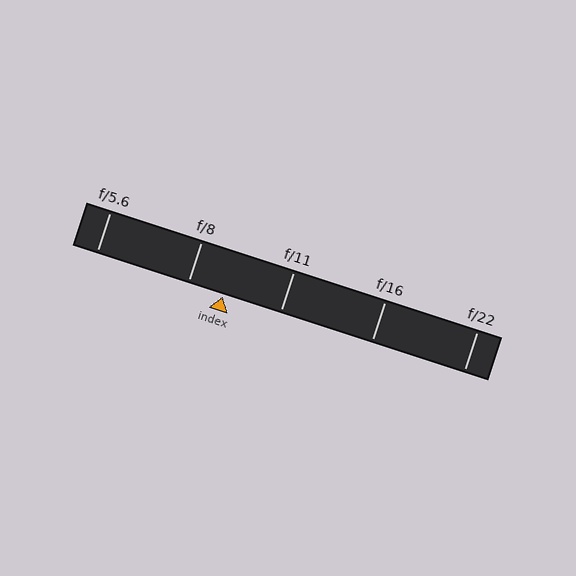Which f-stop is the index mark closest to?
The index mark is closest to f/8.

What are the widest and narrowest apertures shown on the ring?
The widest aperture shown is f/5.6 and the narrowest is f/22.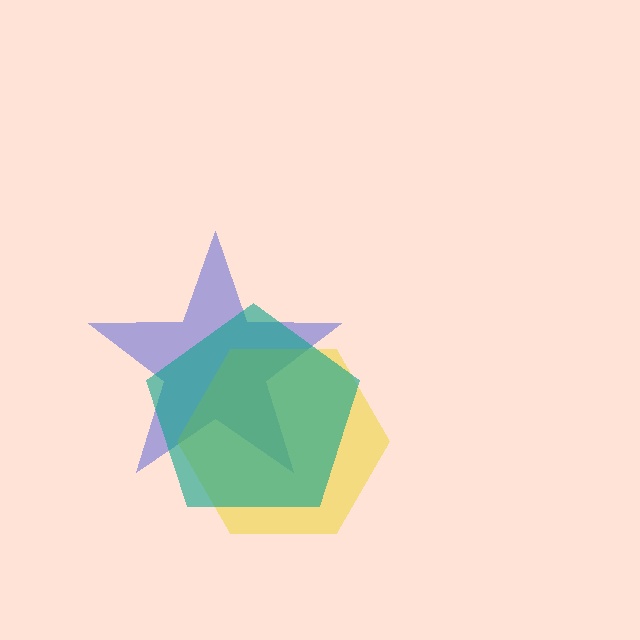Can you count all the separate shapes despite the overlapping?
Yes, there are 3 separate shapes.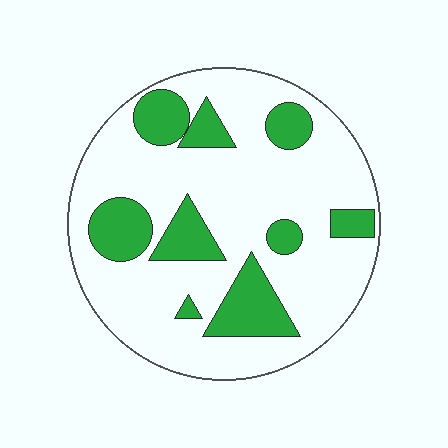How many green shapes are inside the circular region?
9.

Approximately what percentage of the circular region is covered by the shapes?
Approximately 25%.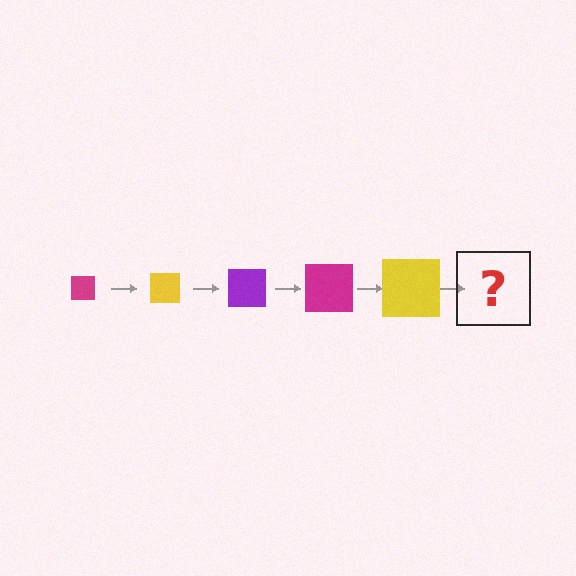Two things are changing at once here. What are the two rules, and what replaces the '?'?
The two rules are that the square grows larger each step and the color cycles through magenta, yellow, and purple. The '?' should be a purple square, larger than the previous one.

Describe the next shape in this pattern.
It should be a purple square, larger than the previous one.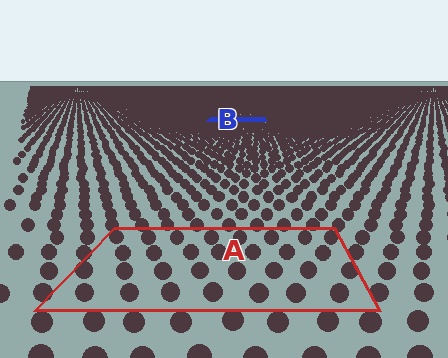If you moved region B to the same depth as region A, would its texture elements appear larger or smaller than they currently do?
They would appear larger. At a closer depth, the same texture elements are projected at a bigger on-screen size.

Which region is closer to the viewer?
Region A is closer. The texture elements there are larger and more spread out.